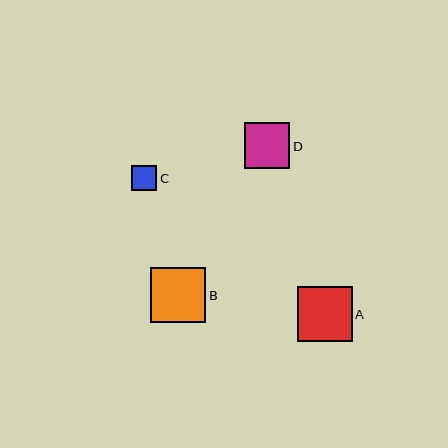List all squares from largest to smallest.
From largest to smallest: B, A, D, C.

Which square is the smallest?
Square C is the smallest with a size of approximately 25 pixels.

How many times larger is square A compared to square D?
Square A is approximately 1.2 times the size of square D.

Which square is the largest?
Square B is the largest with a size of approximately 55 pixels.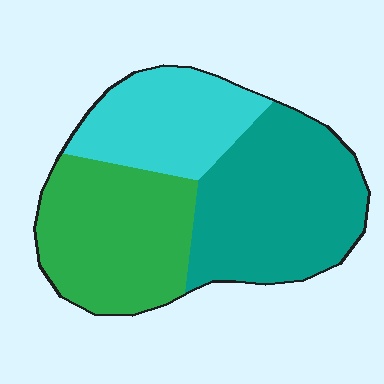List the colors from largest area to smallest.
From largest to smallest: teal, green, cyan.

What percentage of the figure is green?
Green takes up between a quarter and a half of the figure.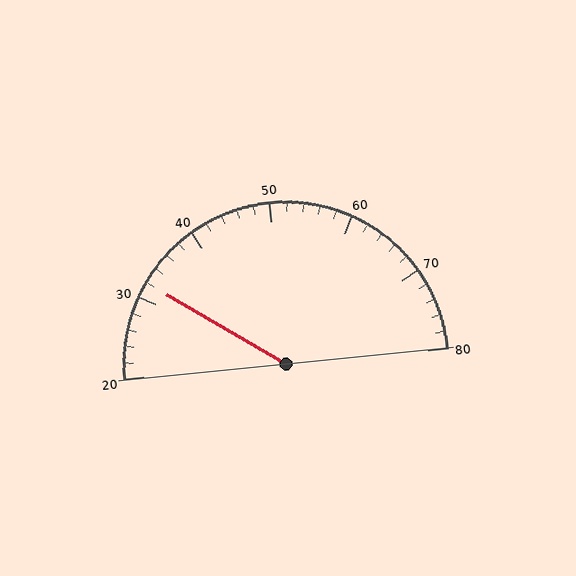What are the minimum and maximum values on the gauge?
The gauge ranges from 20 to 80.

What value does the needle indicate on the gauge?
The needle indicates approximately 32.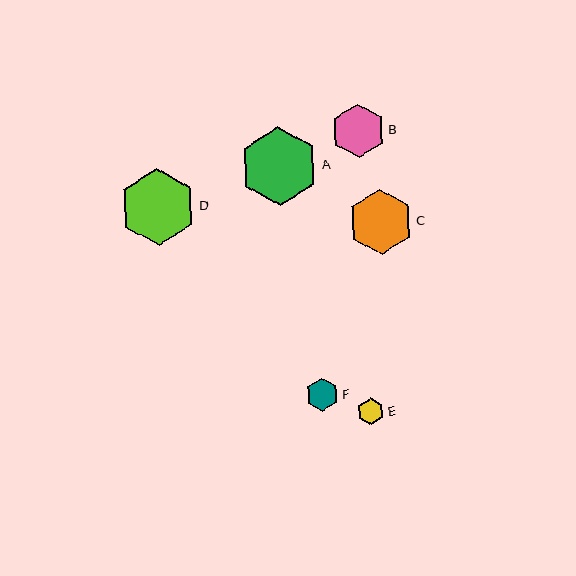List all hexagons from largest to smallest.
From largest to smallest: A, D, C, B, F, E.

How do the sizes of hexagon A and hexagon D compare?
Hexagon A and hexagon D are approximately the same size.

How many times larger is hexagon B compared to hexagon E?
Hexagon B is approximately 2.0 times the size of hexagon E.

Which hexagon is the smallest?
Hexagon E is the smallest with a size of approximately 27 pixels.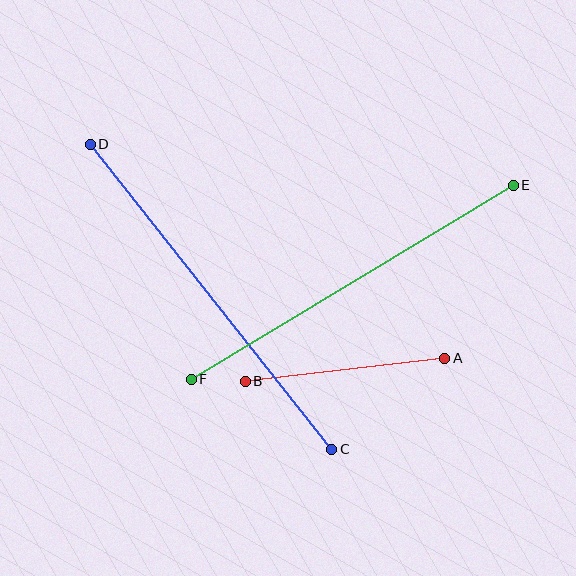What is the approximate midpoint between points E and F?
The midpoint is at approximately (352, 282) pixels.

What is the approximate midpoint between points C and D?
The midpoint is at approximately (211, 297) pixels.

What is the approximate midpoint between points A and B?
The midpoint is at approximately (345, 370) pixels.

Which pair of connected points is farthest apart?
Points C and D are farthest apart.